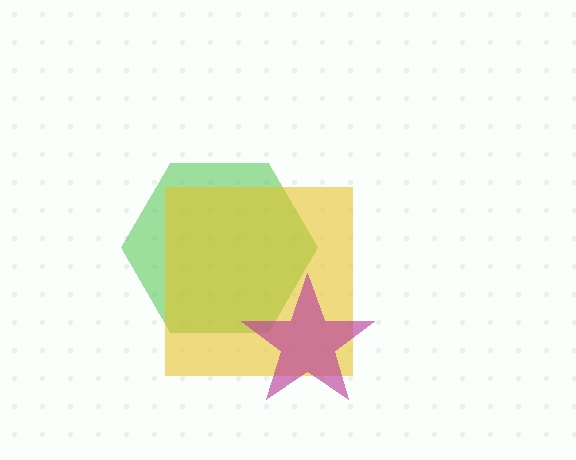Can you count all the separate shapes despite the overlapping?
Yes, there are 3 separate shapes.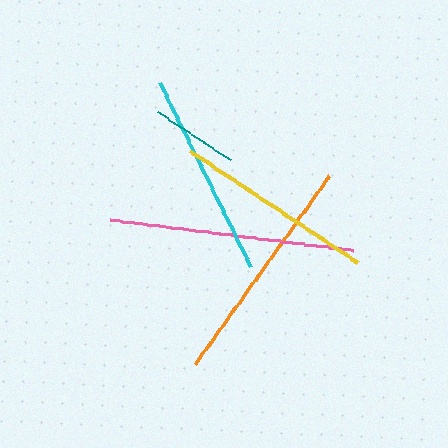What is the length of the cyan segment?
The cyan segment is approximately 205 pixels long.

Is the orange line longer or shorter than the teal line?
The orange line is longer than the teal line.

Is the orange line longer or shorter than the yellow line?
The orange line is longer than the yellow line.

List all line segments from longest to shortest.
From longest to shortest: pink, orange, cyan, yellow, teal.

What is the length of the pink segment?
The pink segment is approximately 245 pixels long.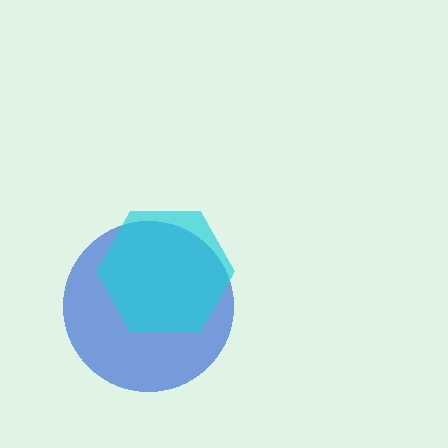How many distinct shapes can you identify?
There are 2 distinct shapes: a blue circle, a cyan hexagon.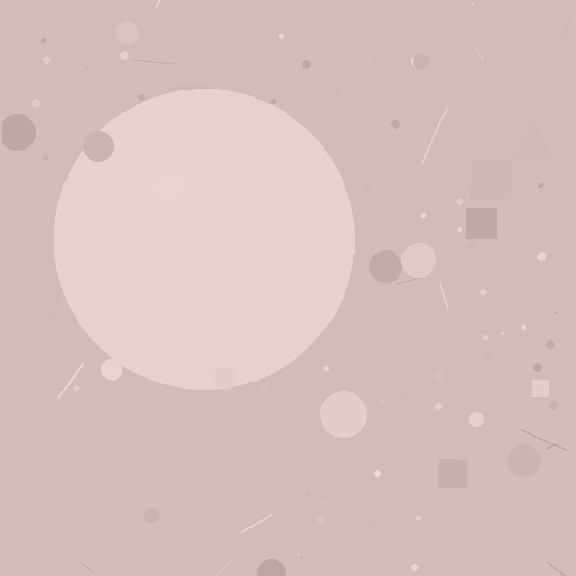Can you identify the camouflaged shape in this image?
The camouflaged shape is a circle.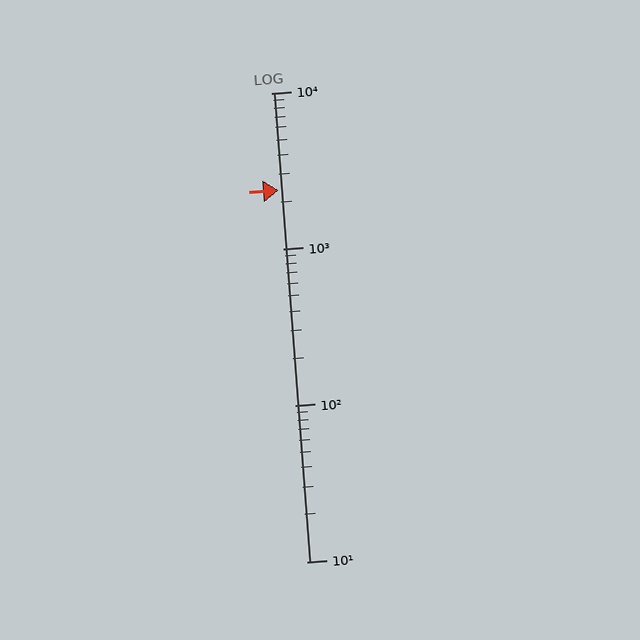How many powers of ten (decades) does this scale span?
The scale spans 3 decades, from 10 to 10000.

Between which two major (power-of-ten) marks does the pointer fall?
The pointer is between 1000 and 10000.